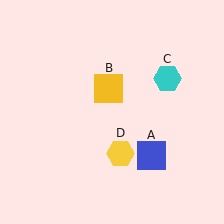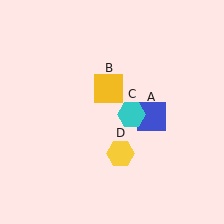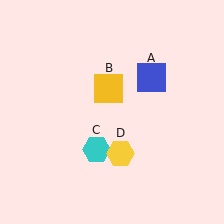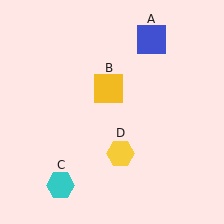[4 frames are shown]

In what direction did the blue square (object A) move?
The blue square (object A) moved up.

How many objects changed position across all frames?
2 objects changed position: blue square (object A), cyan hexagon (object C).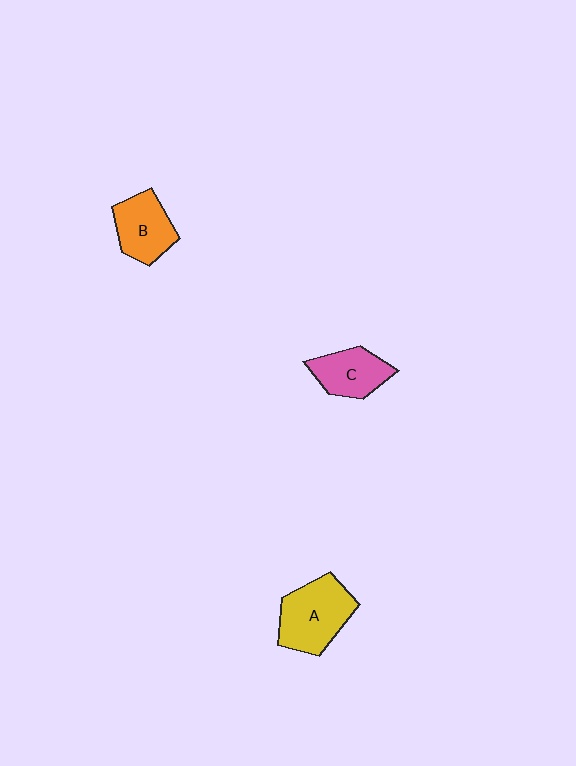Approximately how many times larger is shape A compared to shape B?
Approximately 1.3 times.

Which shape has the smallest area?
Shape C (pink).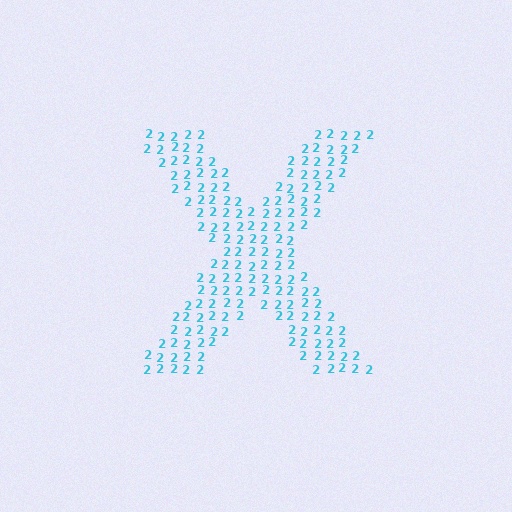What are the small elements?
The small elements are digit 2's.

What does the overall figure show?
The overall figure shows the letter X.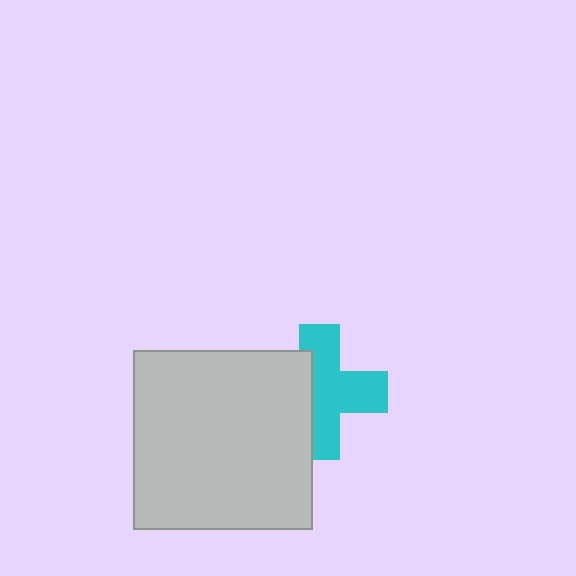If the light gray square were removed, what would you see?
You would see the complete cyan cross.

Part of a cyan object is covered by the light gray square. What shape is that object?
It is a cross.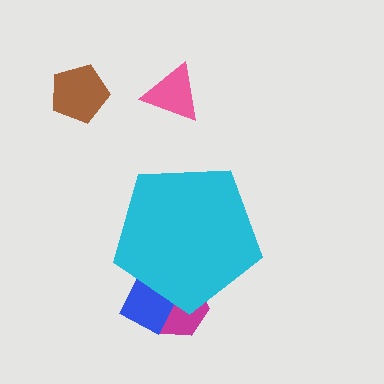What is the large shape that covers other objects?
A cyan pentagon.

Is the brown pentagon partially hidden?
No, the brown pentagon is fully visible.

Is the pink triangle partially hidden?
No, the pink triangle is fully visible.